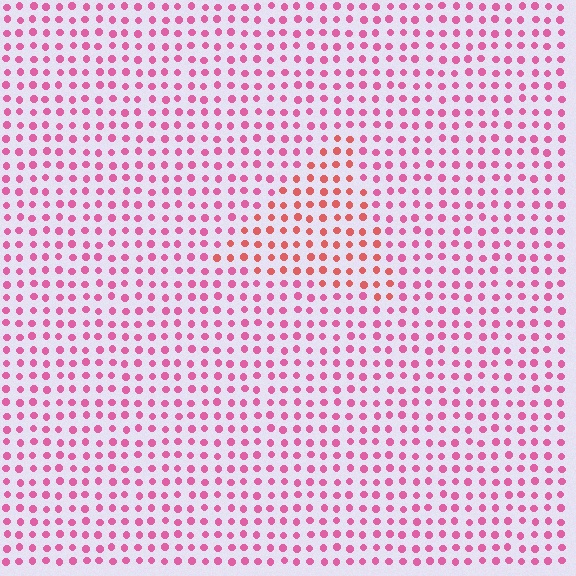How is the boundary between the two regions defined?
The boundary is defined purely by a slight shift in hue (about 31 degrees). Spacing, size, and orientation are identical on both sides.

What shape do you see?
I see a triangle.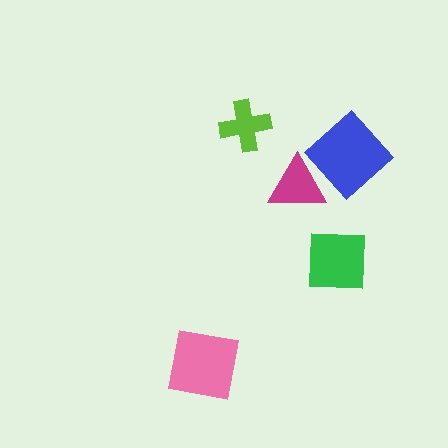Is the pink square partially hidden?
No, no other shape covers it.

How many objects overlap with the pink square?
0 objects overlap with the pink square.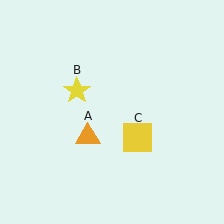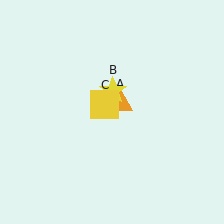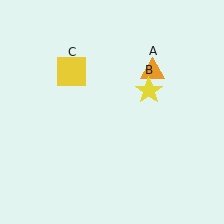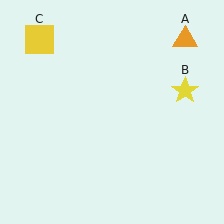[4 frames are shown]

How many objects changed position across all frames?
3 objects changed position: orange triangle (object A), yellow star (object B), yellow square (object C).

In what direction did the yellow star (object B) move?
The yellow star (object B) moved right.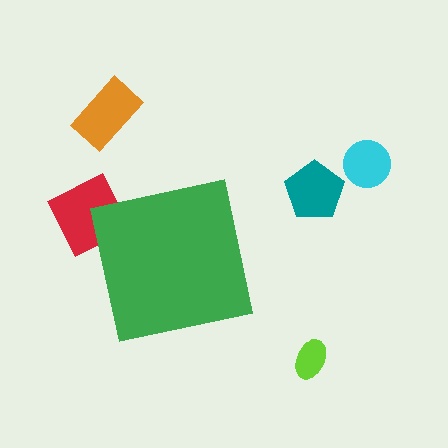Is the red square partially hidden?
Yes, the red square is partially hidden behind the green square.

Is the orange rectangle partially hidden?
No, the orange rectangle is fully visible.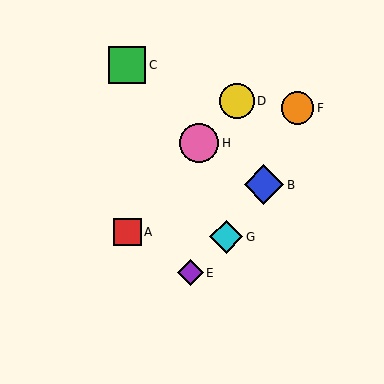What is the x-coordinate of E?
Object E is at x≈190.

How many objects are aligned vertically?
2 objects (A, C) are aligned vertically.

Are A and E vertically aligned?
No, A is at x≈127 and E is at x≈190.